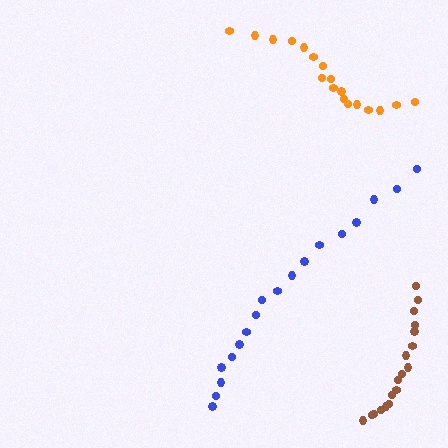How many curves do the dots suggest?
There are 3 distinct paths.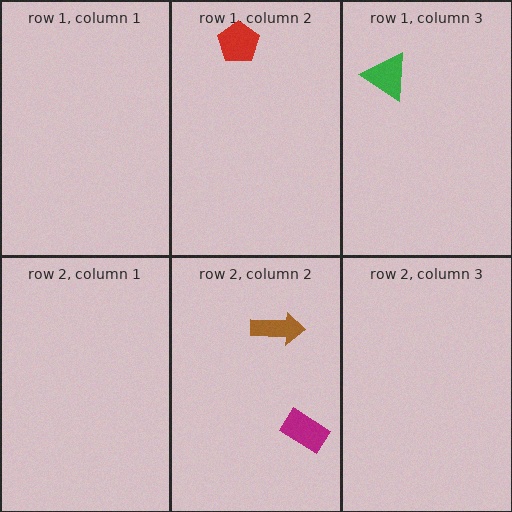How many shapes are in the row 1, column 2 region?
1.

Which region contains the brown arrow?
The row 2, column 2 region.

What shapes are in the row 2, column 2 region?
The brown arrow, the magenta rectangle.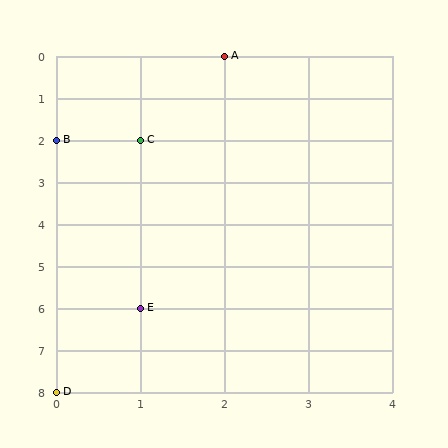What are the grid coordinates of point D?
Point D is at grid coordinates (0, 8).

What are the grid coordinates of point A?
Point A is at grid coordinates (2, 0).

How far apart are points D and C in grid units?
Points D and C are 1 column and 6 rows apart (about 6.1 grid units diagonally).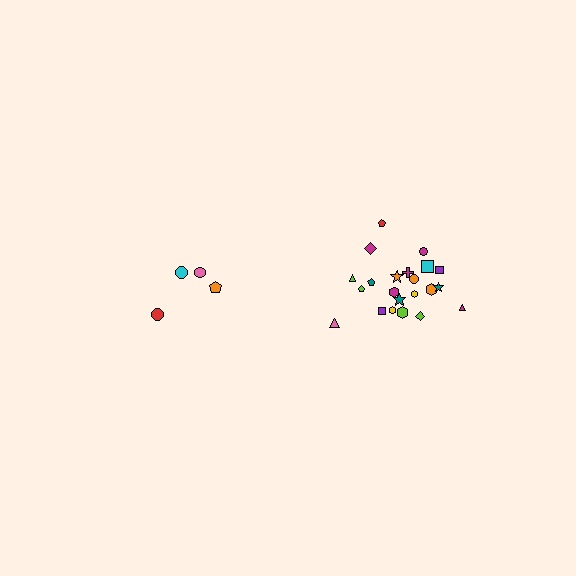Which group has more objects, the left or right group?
The right group.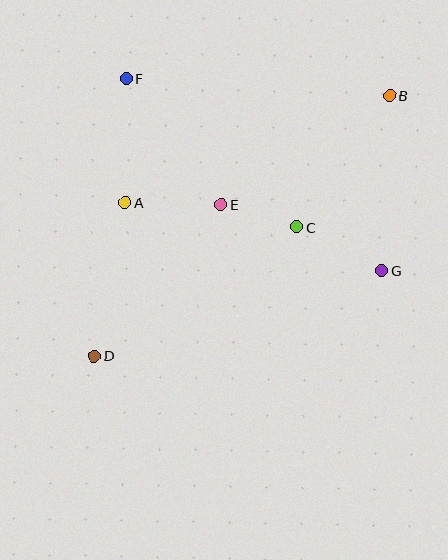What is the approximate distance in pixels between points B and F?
The distance between B and F is approximately 265 pixels.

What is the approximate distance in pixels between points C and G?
The distance between C and G is approximately 96 pixels.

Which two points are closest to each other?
Points C and E are closest to each other.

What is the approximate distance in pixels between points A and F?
The distance between A and F is approximately 124 pixels.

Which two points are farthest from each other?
Points B and D are farthest from each other.